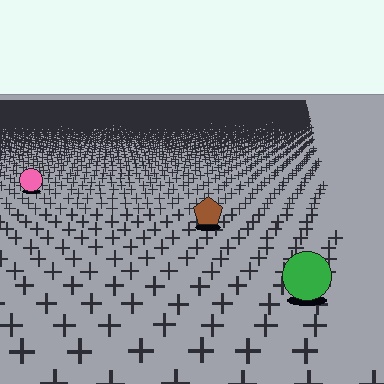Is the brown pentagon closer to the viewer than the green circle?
No. The green circle is closer — you can tell from the texture gradient: the ground texture is coarser near it.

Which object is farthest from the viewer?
The pink circle is farthest from the viewer. It appears smaller and the ground texture around it is denser.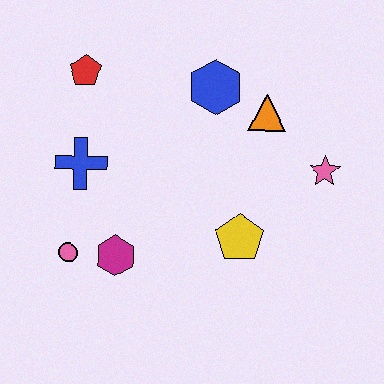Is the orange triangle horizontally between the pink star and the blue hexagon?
Yes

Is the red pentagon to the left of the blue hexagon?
Yes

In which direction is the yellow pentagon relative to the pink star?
The yellow pentagon is to the left of the pink star.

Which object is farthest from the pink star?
The pink circle is farthest from the pink star.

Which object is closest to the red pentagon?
The blue cross is closest to the red pentagon.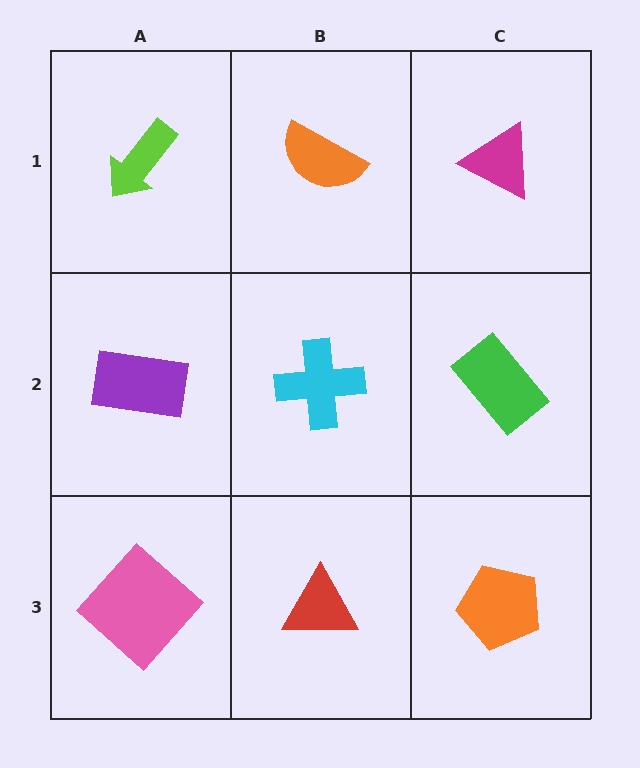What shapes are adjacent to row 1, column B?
A cyan cross (row 2, column B), a lime arrow (row 1, column A), a magenta triangle (row 1, column C).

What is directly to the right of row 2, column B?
A green rectangle.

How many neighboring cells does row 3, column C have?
2.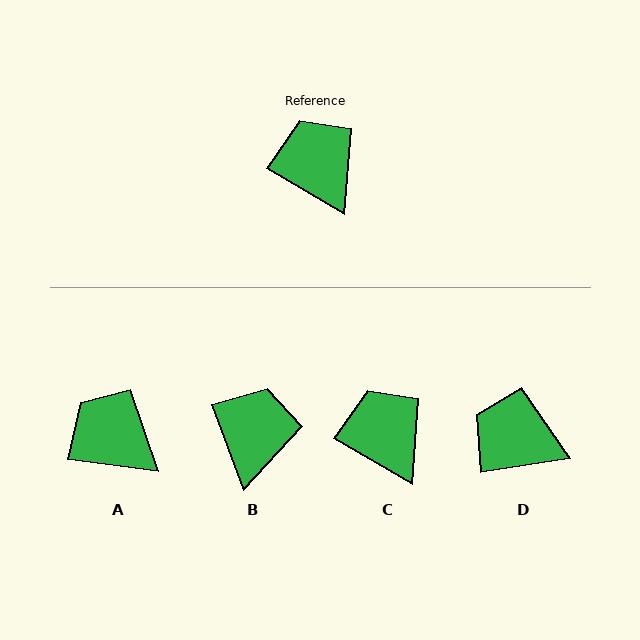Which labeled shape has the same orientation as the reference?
C.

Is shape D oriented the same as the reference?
No, it is off by about 39 degrees.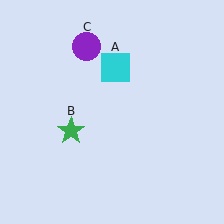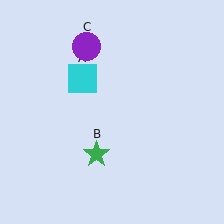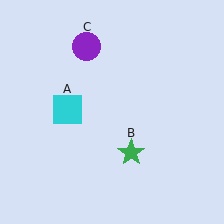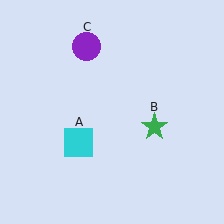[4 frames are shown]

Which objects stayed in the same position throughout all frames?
Purple circle (object C) remained stationary.